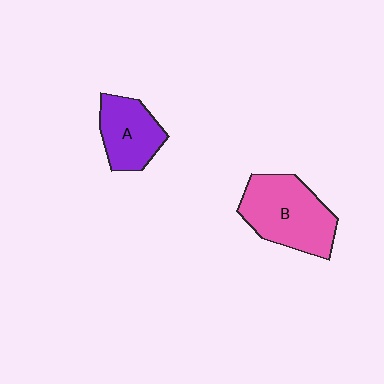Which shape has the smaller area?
Shape A (purple).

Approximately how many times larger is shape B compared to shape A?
Approximately 1.5 times.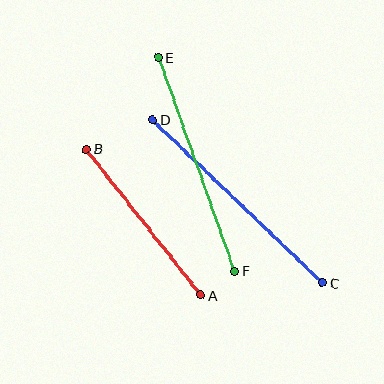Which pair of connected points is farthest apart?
Points C and D are farthest apart.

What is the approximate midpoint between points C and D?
The midpoint is at approximately (237, 201) pixels.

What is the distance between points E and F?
The distance is approximately 227 pixels.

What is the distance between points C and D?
The distance is approximately 235 pixels.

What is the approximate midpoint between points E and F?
The midpoint is at approximately (197, 164) pixels.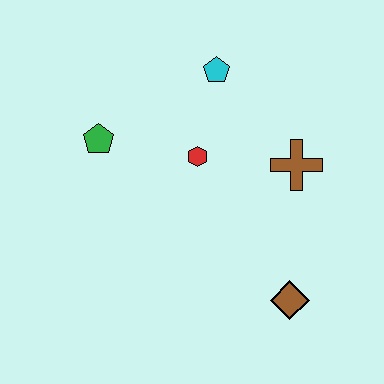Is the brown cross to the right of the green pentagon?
Yes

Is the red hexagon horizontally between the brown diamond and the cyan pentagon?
No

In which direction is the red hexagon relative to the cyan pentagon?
The red hexagon is below the cyan pentagon.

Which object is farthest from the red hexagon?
The brown diamond is farthest from the red hexagon.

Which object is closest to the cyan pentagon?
The red hexagon is closest to the cyan pentagon.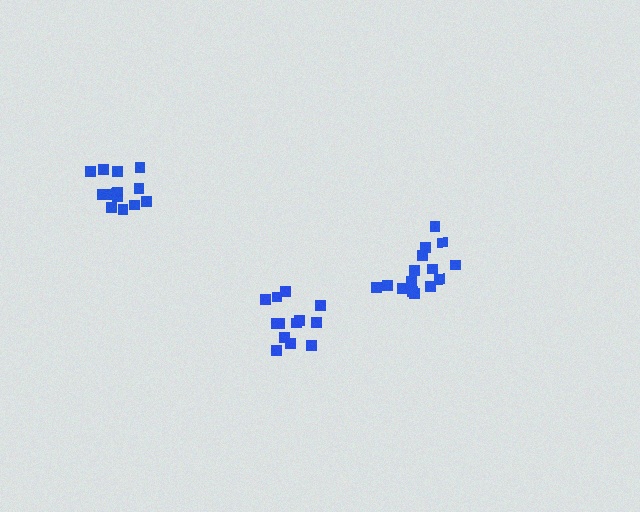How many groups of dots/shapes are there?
There are 3 groups.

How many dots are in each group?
Group 1: 15 dots, Group 2: 15 dots, Group 3: 13 dots (43 total).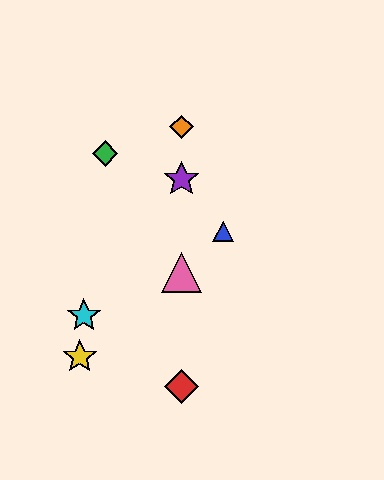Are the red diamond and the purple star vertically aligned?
Yes, both are at x≈181.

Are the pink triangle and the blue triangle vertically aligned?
No, the pink triangle is at x≈181 and the blue triangle is at x≈223.